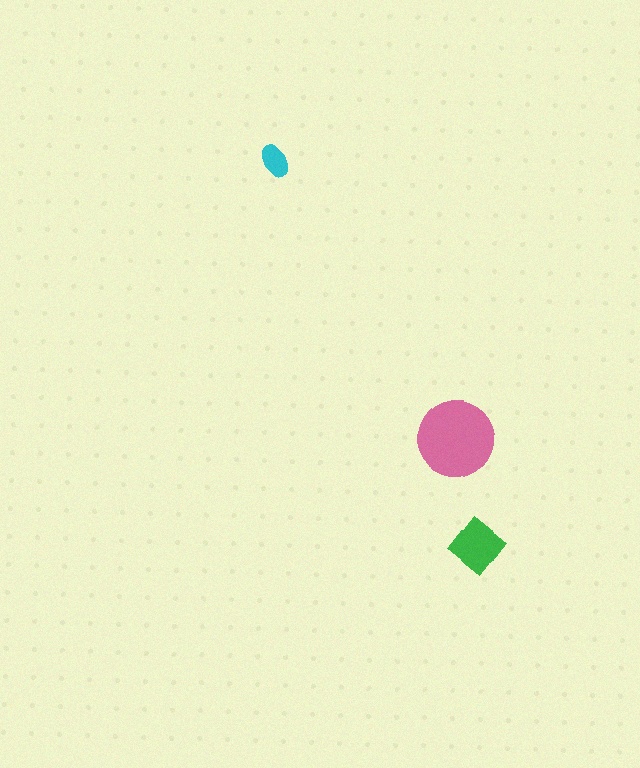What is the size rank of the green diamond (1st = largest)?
2nd.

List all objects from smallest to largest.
The cyan ellipse, the green diamond, the pink circle.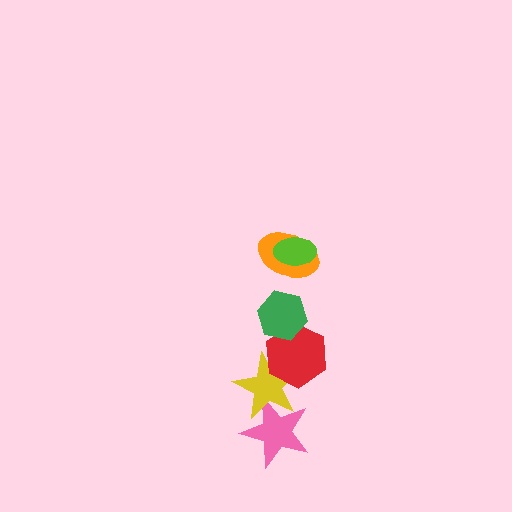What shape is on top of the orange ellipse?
The lime ellipse is on top of the orange ellipse.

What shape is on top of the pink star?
The yellow star is on top of the pink star.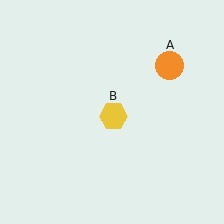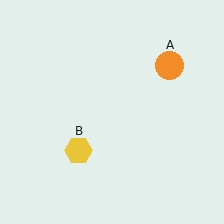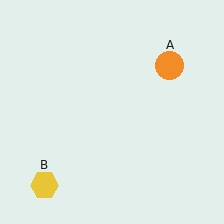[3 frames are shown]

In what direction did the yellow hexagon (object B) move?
The yellow hexagon (object B) moved down and to the left.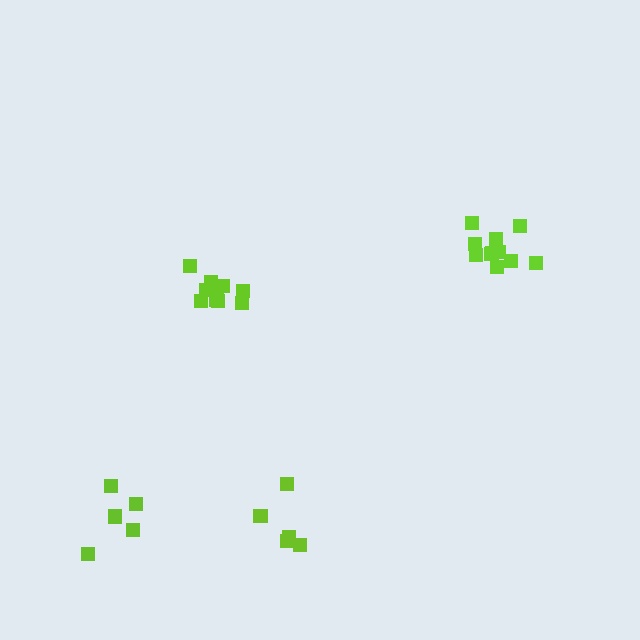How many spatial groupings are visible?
There are 4 spatial groupings.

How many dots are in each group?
Group 1: 5 dots, Group 2: 11 dots, Group 3: 10 dots, Group 4: 5 dots (31 total).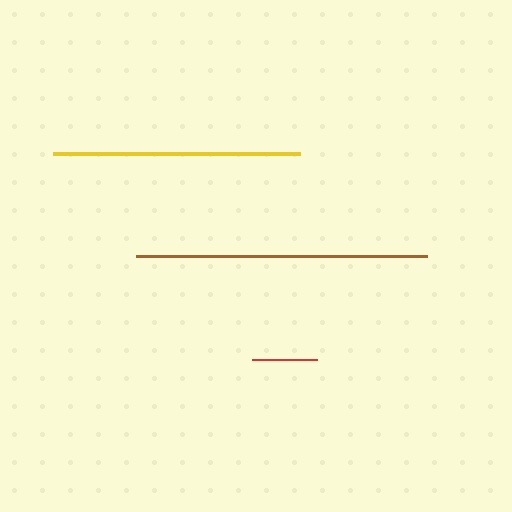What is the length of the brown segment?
The brown segment is approximately 291 pixels long.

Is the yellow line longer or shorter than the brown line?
The brown line is longer than the yellow line.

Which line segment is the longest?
The brown line is the longest at approximately 291 pixels.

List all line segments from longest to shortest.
From longest to shortest: brown, yellow, red.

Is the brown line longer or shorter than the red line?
The brown line is longer than the red line.